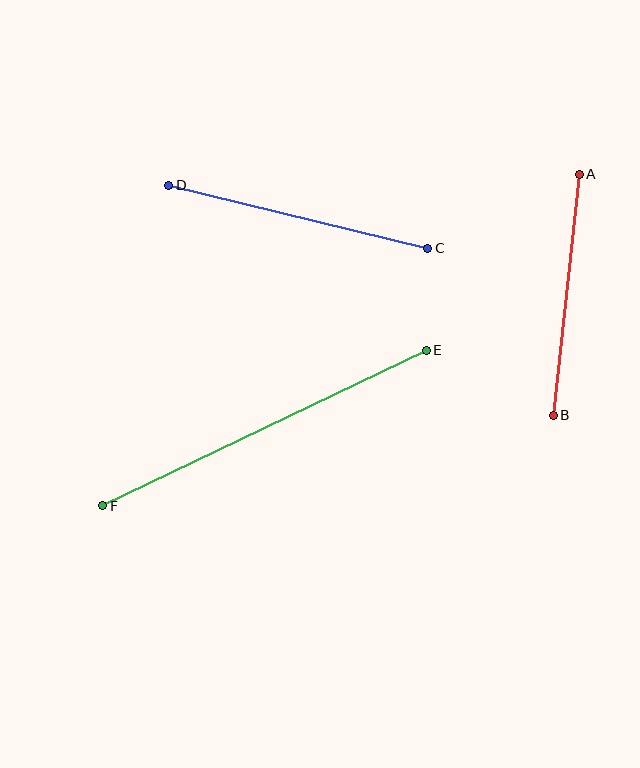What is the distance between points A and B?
The distance is approximately 242 pixels.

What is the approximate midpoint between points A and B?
The midpoint is at approximately (566, 295) pixels.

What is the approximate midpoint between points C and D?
The midpoint is at approximately (298, 217) pixels.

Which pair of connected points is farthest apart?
Points E and F are farthest apart.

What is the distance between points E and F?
The distance is approximately 359 pixels.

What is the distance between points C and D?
The distance is approximately 266 pixels.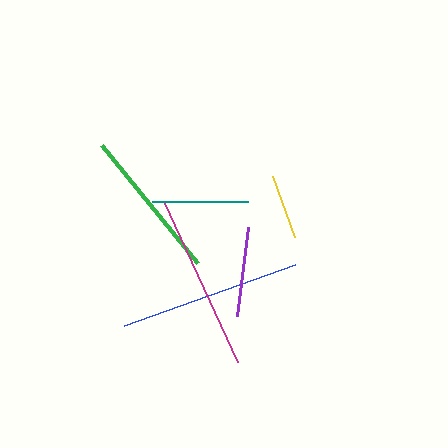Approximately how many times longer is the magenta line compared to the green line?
The magenta line is approximately 1.2 times the length of the green line.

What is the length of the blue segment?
The blue segment is approximately 182 pixels long.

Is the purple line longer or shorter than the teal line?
The teal line is longer than the purple line.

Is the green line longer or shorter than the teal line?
The green line is longer than the teal line.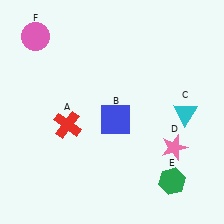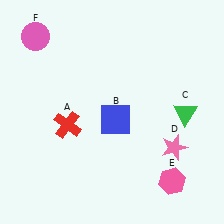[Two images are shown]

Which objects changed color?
C changed from cyan to green. E changed from green to pink.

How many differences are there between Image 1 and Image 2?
There are 2 differences between the two images.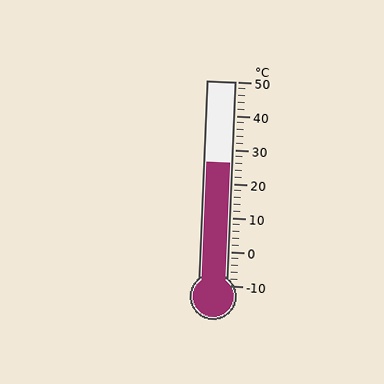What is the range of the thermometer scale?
The thermometer scale ranges from -10°C to 50°C.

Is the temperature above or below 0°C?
The temperature is above 0°C.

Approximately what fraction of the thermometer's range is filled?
The thermometer is filled to approximately 60% of its range.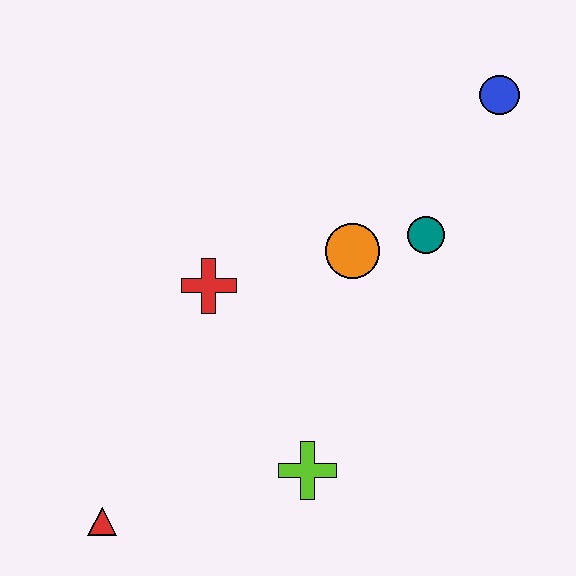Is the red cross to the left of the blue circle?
Yes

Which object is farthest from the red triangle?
The blue circle is farthest from the red triangle.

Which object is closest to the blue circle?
The teal circle is closest to the blue circle.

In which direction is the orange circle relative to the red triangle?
The orange circle is above the red triangle.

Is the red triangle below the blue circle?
Yes